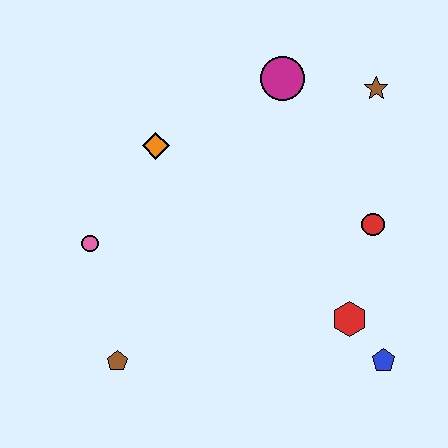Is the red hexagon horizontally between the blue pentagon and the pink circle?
Yes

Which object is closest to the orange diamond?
The pink circle is closest to the orange diamond.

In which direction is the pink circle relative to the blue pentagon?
The pink circle is to the left of the blue pentagon.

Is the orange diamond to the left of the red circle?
Yes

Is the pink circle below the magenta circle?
Yes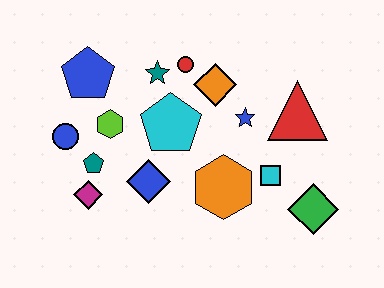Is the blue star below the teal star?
Yes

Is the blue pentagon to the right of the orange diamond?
No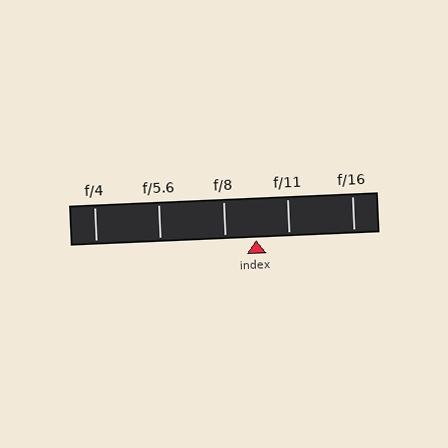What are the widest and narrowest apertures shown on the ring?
The widest aperture shown is f/4 and the narrowest is f/16.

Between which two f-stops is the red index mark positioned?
The index mark is between f/8 and f/11.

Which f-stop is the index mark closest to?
The index mark is closest to f/8.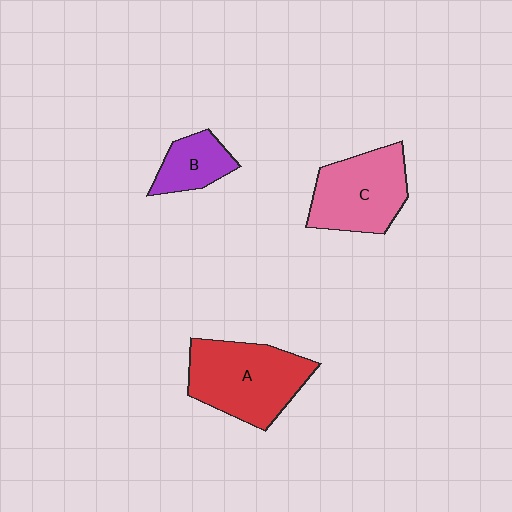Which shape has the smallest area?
Shape B (purple).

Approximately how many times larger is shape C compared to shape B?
Approximately 1.9 times.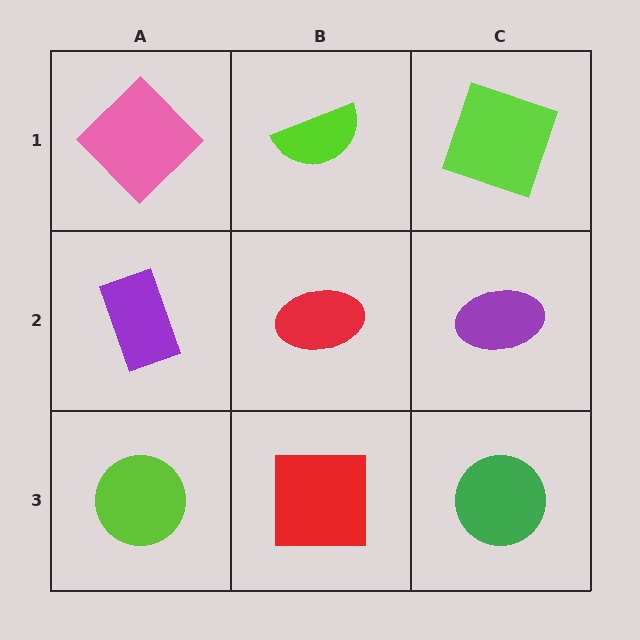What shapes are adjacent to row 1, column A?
A purple rectangle (row 2, column A), a lime semicircle (row 1, column B).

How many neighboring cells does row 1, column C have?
2.